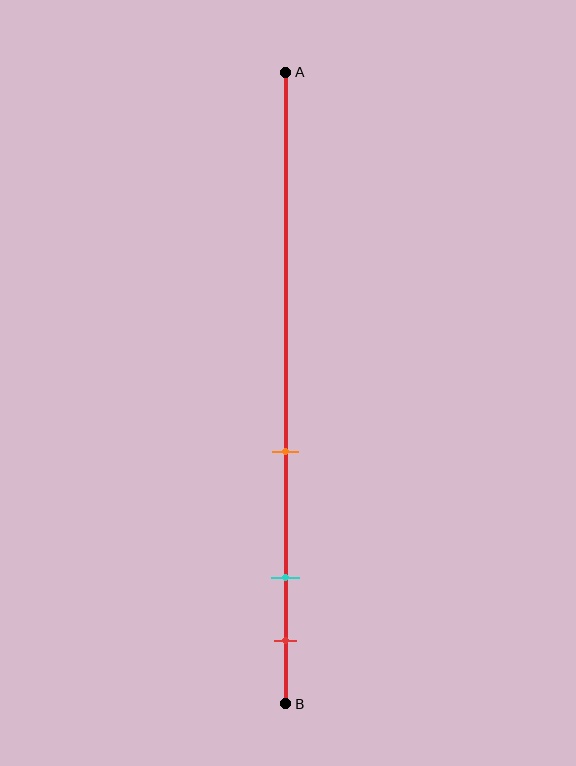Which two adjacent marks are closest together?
The cyan and red marks are the closest adjacent pair.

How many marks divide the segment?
There are 3 marks dividing the segment.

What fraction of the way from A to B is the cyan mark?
The cyan mark is approximately 80% (0.8) of the way from A to B.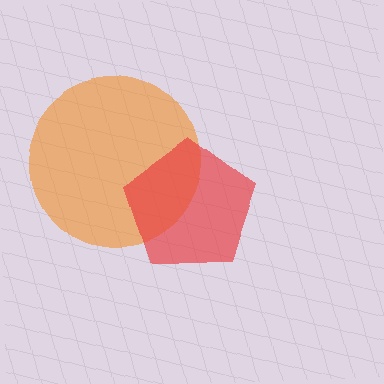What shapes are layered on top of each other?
The layered shapes are: an orange circle, a red pentagon.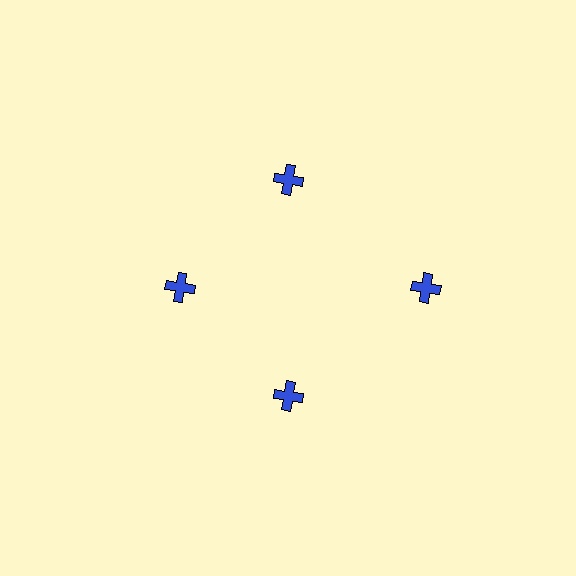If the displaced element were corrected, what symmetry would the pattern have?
It would have 4-fold rotational symmetry — the pattern would map onto itself every 90 degrees.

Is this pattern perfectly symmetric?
No. The 4 blue crosses are arranged in a ring, but one element near the 3 o'clock position is pushed outward from the center, breaking the 4-fold rotational symmetry.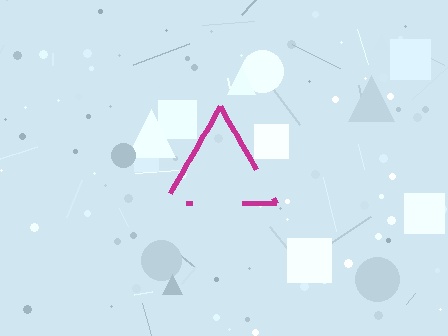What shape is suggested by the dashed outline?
The dashed outline suggests a triangle.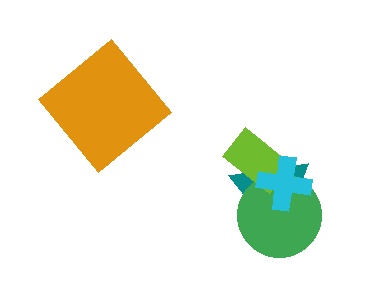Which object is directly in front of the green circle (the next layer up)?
The lime rectangle is directly in front of the green circle.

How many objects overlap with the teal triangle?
3 objects overlap with the teal triangle.